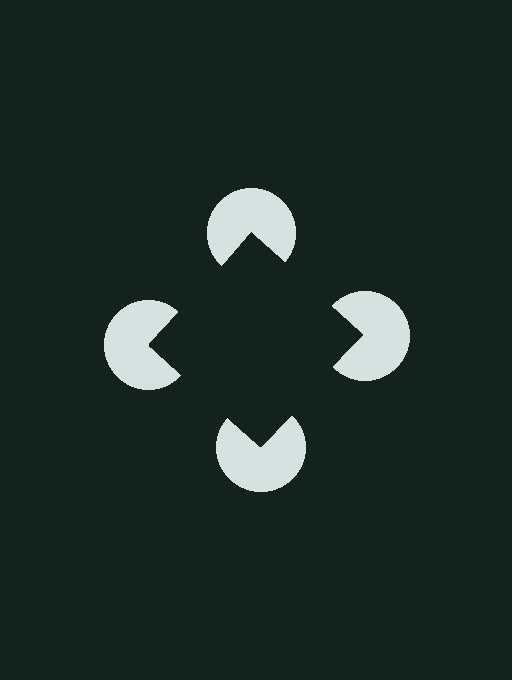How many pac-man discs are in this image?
There are 4 — one at each vertex of the illusory square.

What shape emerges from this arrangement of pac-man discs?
An illusory square — its edges are inferred from the aligned wedge cuts in the pac-man discs, not physically drawn.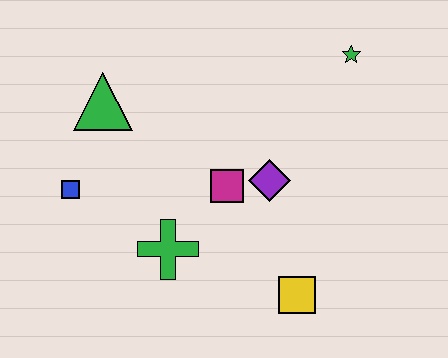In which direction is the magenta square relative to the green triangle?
The magenta square is to the right of the green triangle.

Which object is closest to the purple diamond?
The magenta square is closest to the purple diamond.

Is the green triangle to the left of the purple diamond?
Yes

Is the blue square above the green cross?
Yes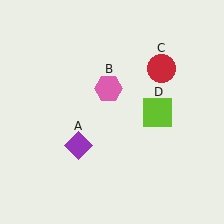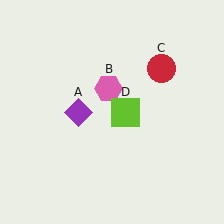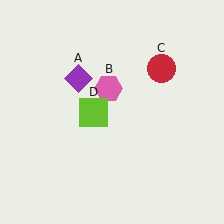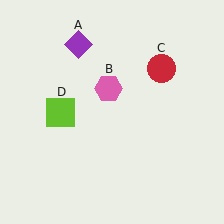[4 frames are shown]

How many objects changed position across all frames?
2 objects changed position: purple diamond (object A), lime square (object D).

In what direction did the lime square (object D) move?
The lime square (object D) moved left.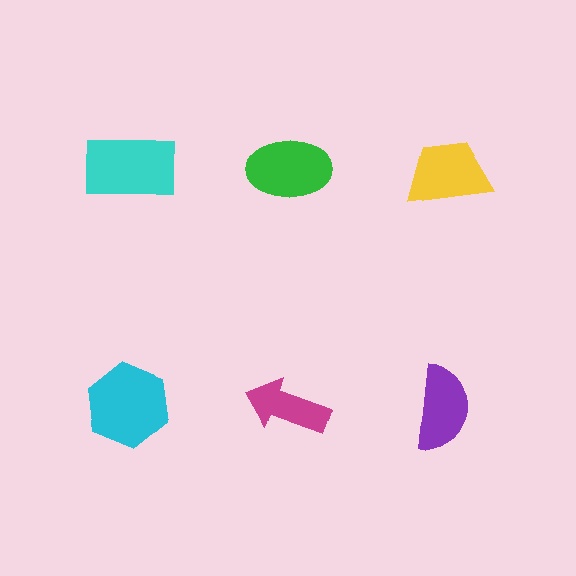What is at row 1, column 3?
A yellow trapezoid.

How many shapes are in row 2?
3 shapes.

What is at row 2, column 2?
A magenta arrow.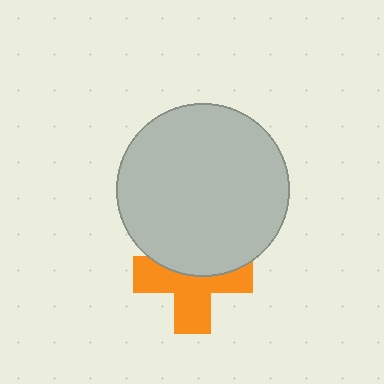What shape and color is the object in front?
The object in front is a light gray circle.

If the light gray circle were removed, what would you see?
You would see the complete orange cross.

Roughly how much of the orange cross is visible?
About half of it is visible (roughly 57%).